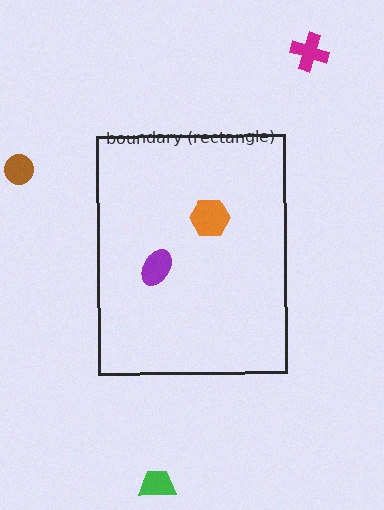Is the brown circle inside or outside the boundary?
Outside.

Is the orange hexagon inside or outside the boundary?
Inside.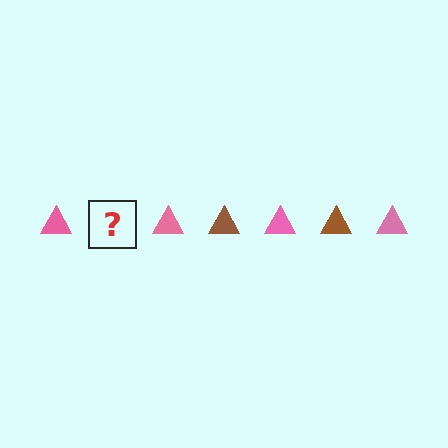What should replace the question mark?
The question mark should be replaced with a brown triangle.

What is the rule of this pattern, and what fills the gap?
The rule is that the pattern cycles through pink, brown triangles. The gap should be filled with a brown triangle.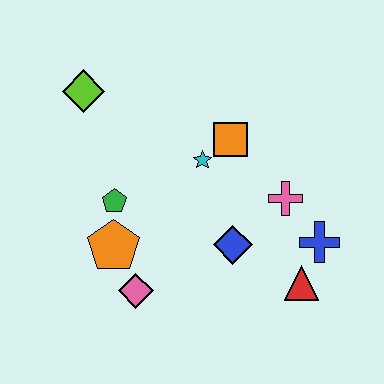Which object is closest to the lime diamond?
The green pentagon is closest to the lime diamond.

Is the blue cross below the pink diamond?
No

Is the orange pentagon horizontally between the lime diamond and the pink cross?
Yes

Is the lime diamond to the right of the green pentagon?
No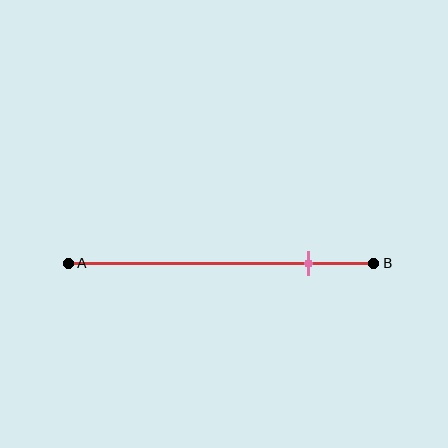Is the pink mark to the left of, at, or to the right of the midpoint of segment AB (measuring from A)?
The pink mark is to the right of the midpoint of segment AB.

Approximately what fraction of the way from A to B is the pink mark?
The pink mark is approximately 80% of the way from A to B.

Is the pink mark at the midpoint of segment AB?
No, the mark is at about 80% from A, not at the 50% midpoint.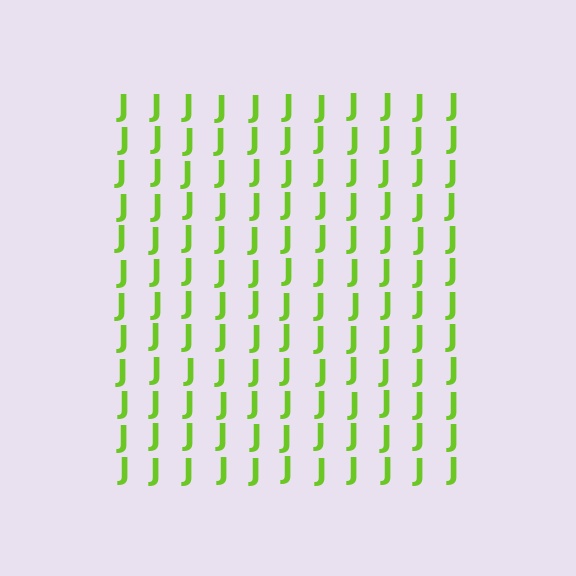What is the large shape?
The large shape is a square.